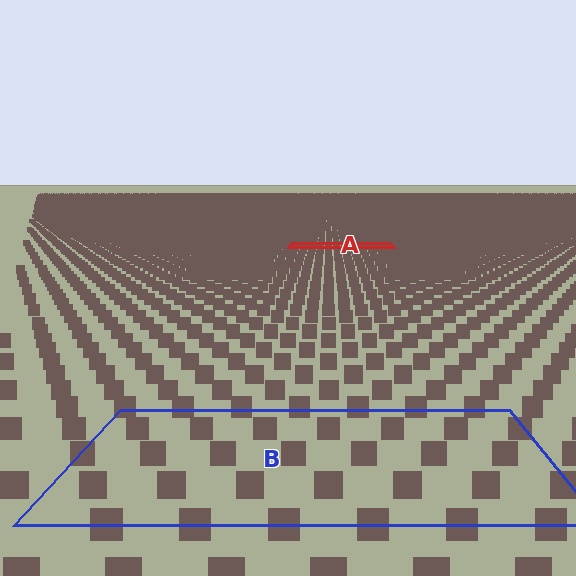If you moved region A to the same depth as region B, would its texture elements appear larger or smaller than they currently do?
They would appear larger. At a closer depth, the same texture elements are projected at a bigger on-screen size.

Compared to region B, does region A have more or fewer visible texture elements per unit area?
Region A has more texture elements per unit area — they are packed more densely because it is farther away.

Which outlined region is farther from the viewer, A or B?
Region A is farther from the viewer — the texture elements inside it appear smaller and more densely packed.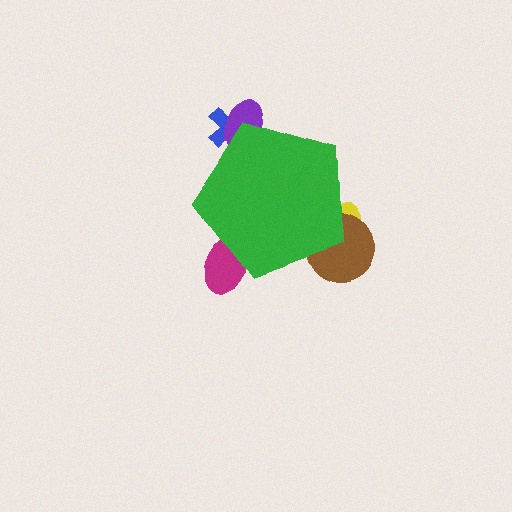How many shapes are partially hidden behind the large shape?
5 shapes are partially hidden.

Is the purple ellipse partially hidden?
Yes, the purple ellipse is partially hidden behind the green pentagon.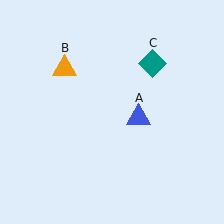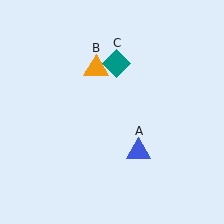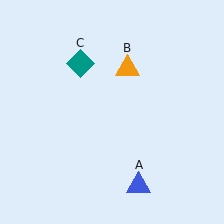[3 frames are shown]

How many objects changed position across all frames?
3 objects changed position: blue triangle (object A), orange triangle (object B), teal diamond (object C).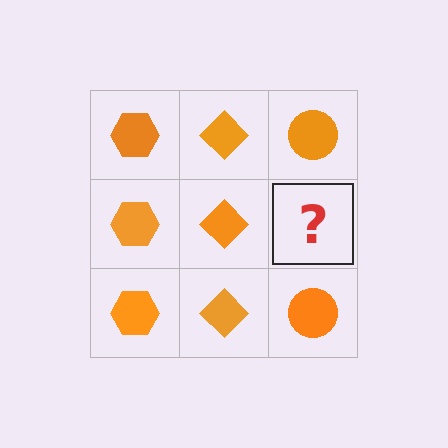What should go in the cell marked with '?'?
The missing cell should contain an orange circle.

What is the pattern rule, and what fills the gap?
The rule is that each column has a consistent shape. The gap should be filled with an orange circle.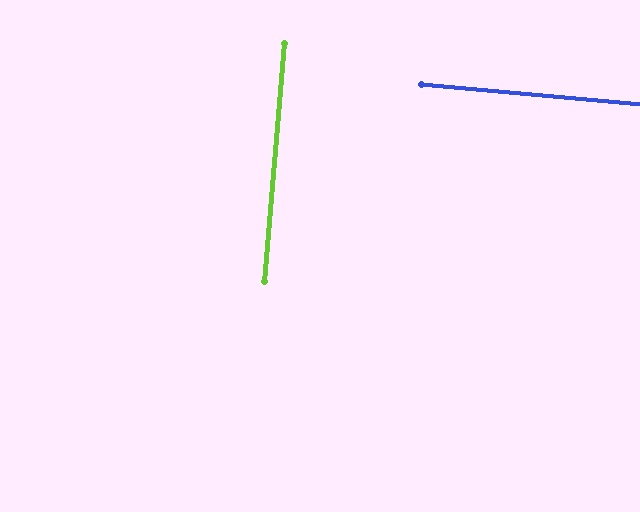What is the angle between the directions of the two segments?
Approximately 89 degrees.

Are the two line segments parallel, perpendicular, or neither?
Perpendicular — they meet at approximately 89°.